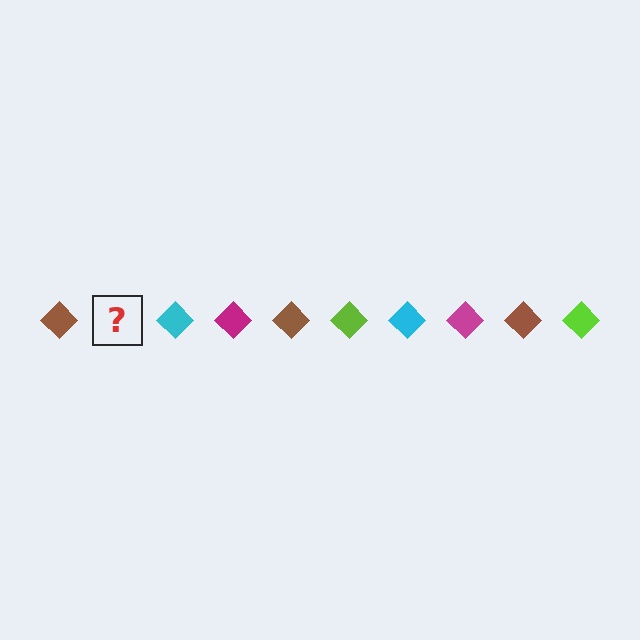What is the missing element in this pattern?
The missing element is a lime diamond.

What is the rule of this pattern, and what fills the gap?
The rule is that the pattern cycles through brown, lime, cyan, magenta diamonds. The gap should be filled with a lime diamond.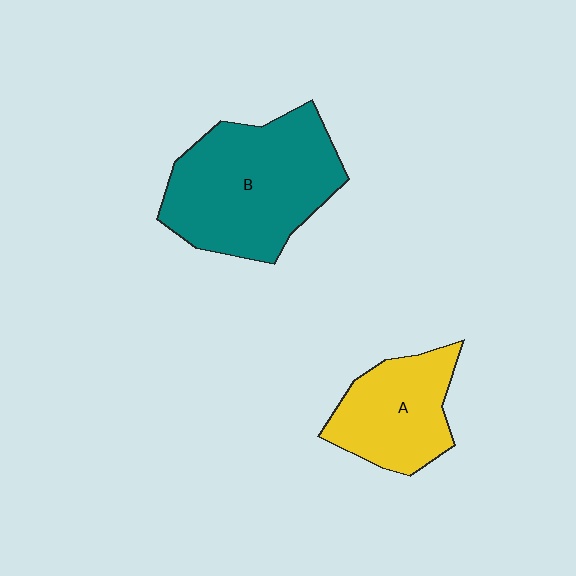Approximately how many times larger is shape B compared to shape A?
Approximately 1.7 times.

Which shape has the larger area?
Shape B (teal).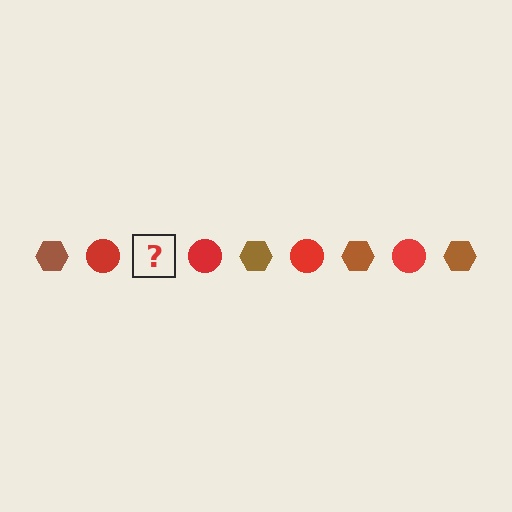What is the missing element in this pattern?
The missing element is a brown hexagon.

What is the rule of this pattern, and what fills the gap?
The rule is that the pattern alternates between brown hexagon and red circle. The gap should be filled with a brown hexagon.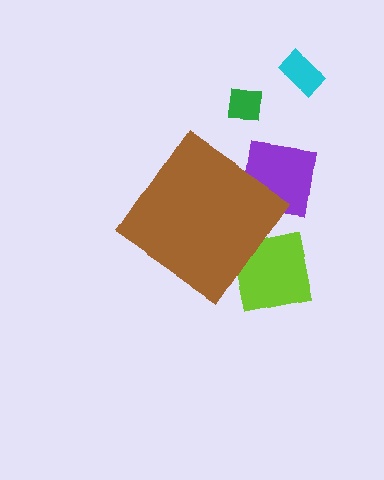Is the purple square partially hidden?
Yes, the purple square is partially hidden behind the brown diamond.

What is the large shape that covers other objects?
A brown diamond.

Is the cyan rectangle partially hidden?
No, the cyan rectangle is fully visible.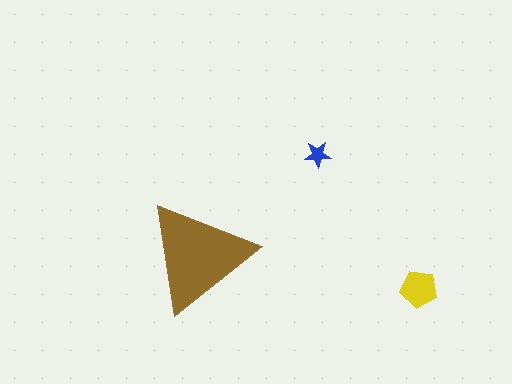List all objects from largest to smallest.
The brown triangle, the yellow pentagon, the blue star.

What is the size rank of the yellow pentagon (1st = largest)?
2nd.